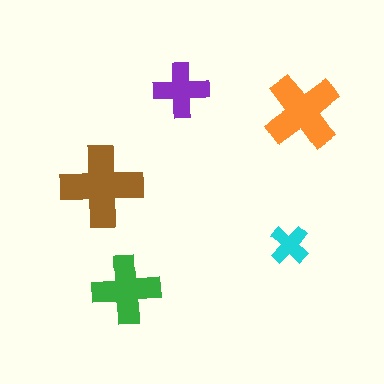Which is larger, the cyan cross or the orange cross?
The orange one.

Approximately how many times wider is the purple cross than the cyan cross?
About 1.5 times wider.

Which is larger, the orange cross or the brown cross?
The brown one.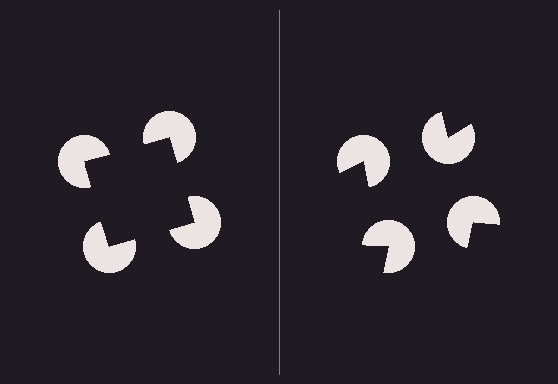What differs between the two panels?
The pac-man discs are positioned identically on both sides; only the wedge orientations differ. On the left they align to a square; on the right they are misaligned.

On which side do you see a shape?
An illusory square appears on the left side. On the right side the wedge cuts are rotated, so no coherent shape forms.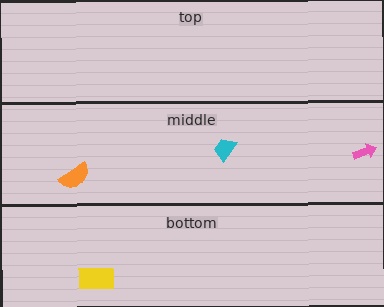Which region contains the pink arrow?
The middle region.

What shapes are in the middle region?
The cyan trapezoid, the orange semicircle, the pink arrow.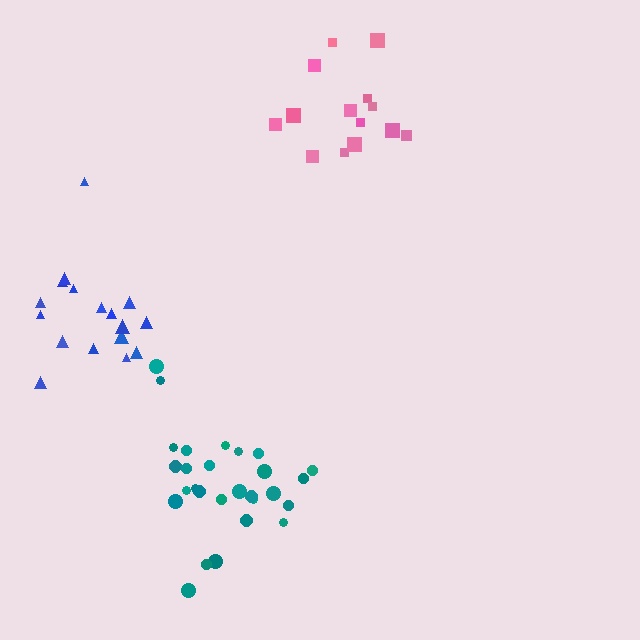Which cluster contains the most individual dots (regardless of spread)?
Teal (28).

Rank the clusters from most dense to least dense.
blue, teal, pink.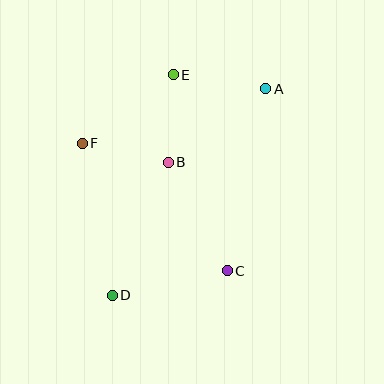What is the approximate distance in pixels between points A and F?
The distance between A and F is approximately 191 pixels.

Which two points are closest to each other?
Points B and E are closest to each other.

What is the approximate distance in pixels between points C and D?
The distance between C and D is approximately 118 pixels.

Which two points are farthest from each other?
Points A and D are farthest from each other.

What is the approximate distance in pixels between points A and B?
The distance between A and B is approximately 122 pixels.